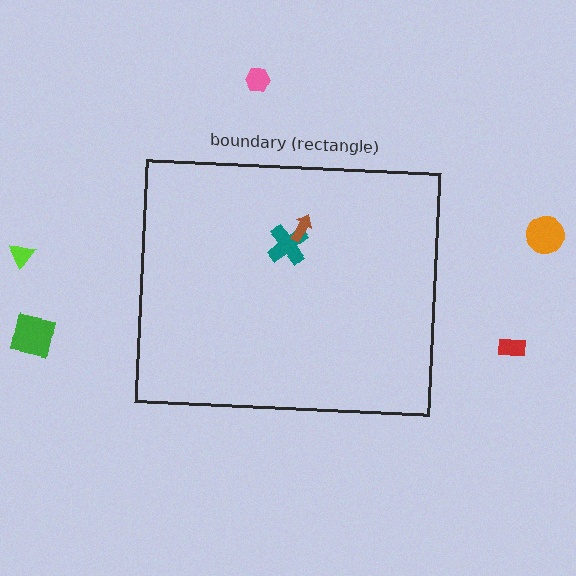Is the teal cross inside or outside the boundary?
Inside.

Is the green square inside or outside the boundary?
Outside.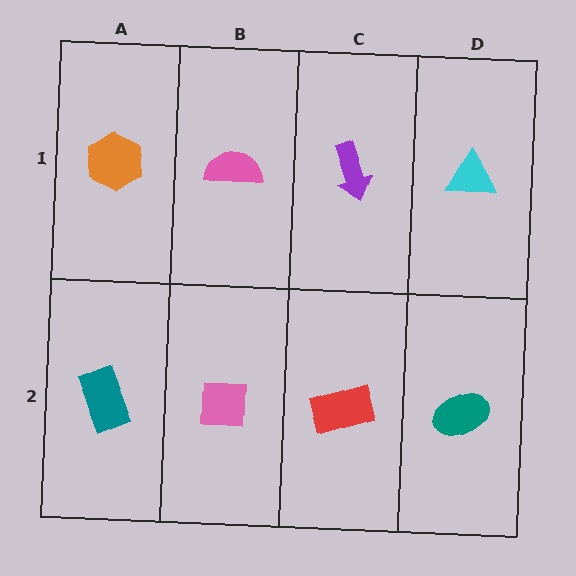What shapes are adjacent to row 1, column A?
A teal rectangle (row 2, column A), a pink semicircle (row 1, column B).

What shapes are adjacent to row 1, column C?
A red rectangle (row 2, column C), a pink semicircle (row 1, column B), a cyan triangle (row 1, column D).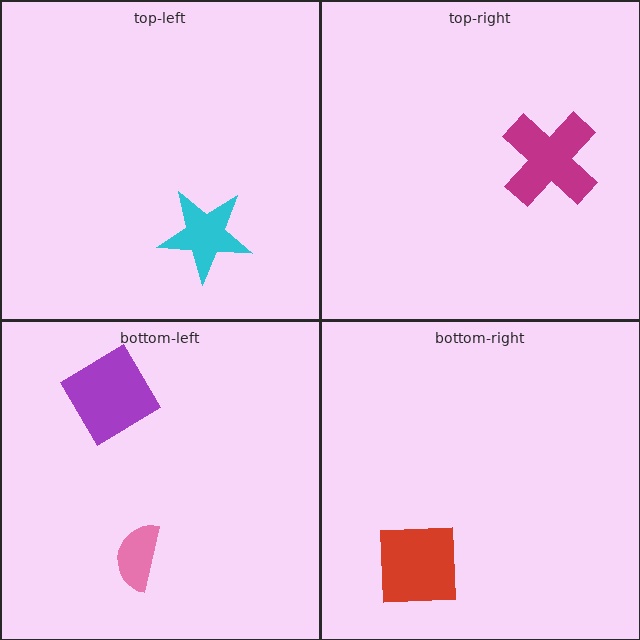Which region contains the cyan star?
The top-left region.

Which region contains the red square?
The bottom-right region.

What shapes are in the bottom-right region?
The red square.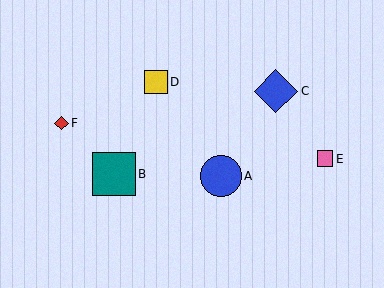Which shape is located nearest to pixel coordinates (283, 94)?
The blue diamond (labeled C) at (276, 91) is nearest to that location.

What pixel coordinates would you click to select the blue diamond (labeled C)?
Click at (276, 91) to select the blue diamond C.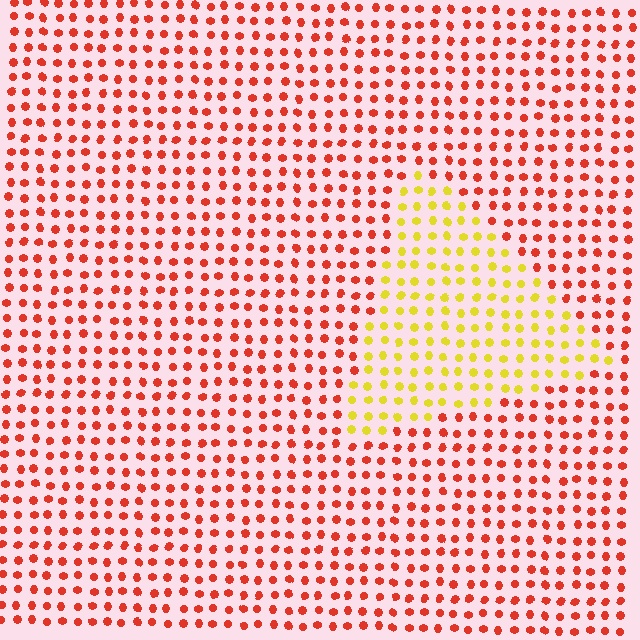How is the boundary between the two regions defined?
The boundary is defined purely by a slight shift in hue (about 54 degrees). Spacing, size, and orientation are identical on both sides.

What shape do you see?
I see a triangle.